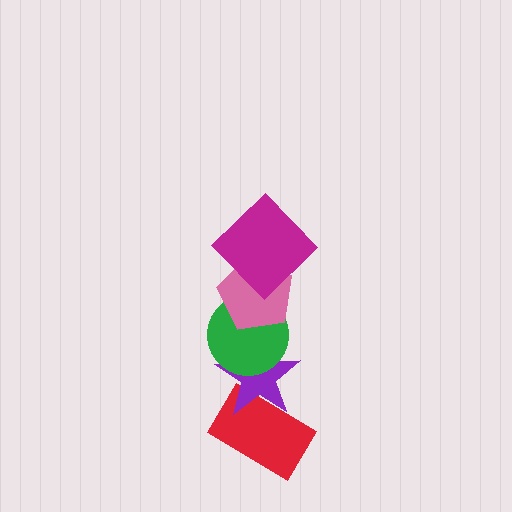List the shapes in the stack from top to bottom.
From top to bottom: the magenta diamond, the pink pentagon, the green circle, the purple star, the red rectangle.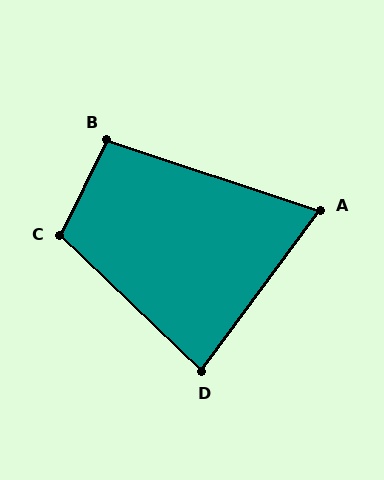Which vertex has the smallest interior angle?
A, at approximately 72 degrees.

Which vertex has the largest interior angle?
C, at approximately 108 degrees.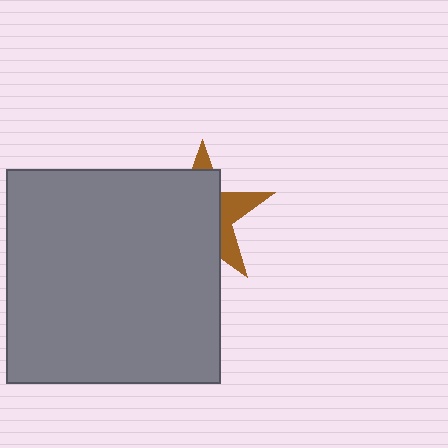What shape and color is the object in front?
The object in front is a gray square.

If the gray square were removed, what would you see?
You would see the complete brown star.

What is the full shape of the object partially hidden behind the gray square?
The partially hidden object is a brown star.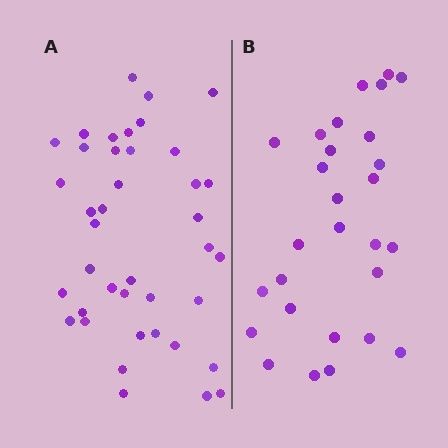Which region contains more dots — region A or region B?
Region A (the left region) has more dots.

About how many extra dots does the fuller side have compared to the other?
Region A has roughly 12 or so more dots than region B.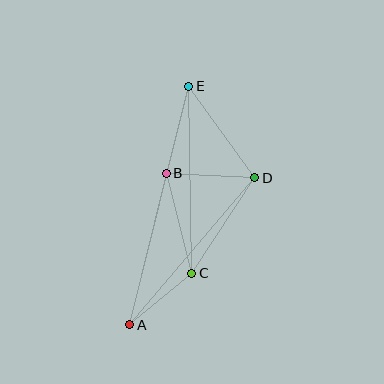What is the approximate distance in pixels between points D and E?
The distance between D and E is approximately 113 pixels.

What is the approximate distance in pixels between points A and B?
The distance between A and B is approximately 156 pixels.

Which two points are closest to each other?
Points A and C are closest to each other.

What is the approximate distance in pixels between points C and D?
The distance between C and D is approximately 114 pixels.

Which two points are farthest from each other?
Points A and E are farthest from each other.